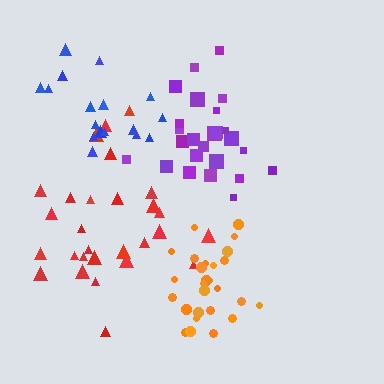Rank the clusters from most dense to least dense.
orange, purple, blue, red.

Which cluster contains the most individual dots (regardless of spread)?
Red (28).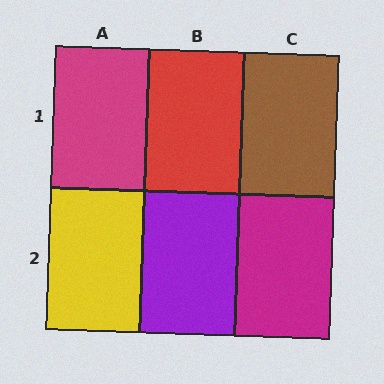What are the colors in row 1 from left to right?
Magenta, red, brown.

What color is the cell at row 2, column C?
Magenta.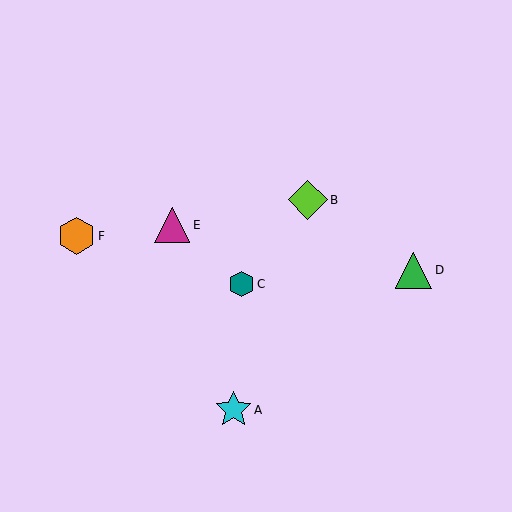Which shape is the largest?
The lime diamond (labeled B) is the largest.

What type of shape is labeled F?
Shape F is an orange hexagon.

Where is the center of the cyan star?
The center of the cyan star is at (233, 410).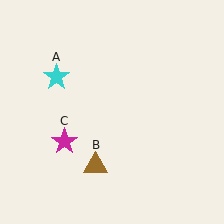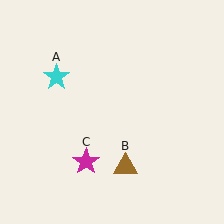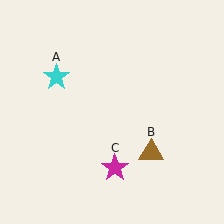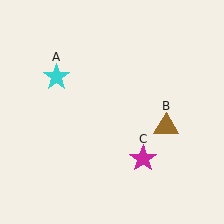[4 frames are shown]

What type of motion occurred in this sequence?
The brown triangle (object B), magenta star (object C) rotated counterclockwise around the center of the scene.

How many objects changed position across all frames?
2 objects changed position: brown triangle (object B), magenta star (object C).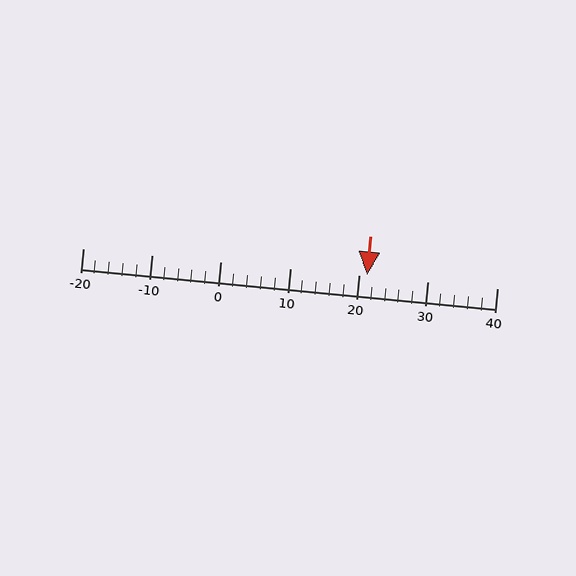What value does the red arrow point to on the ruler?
The red arrow points to approximately 21.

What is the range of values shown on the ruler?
The ruler shows values from -20 to 40.